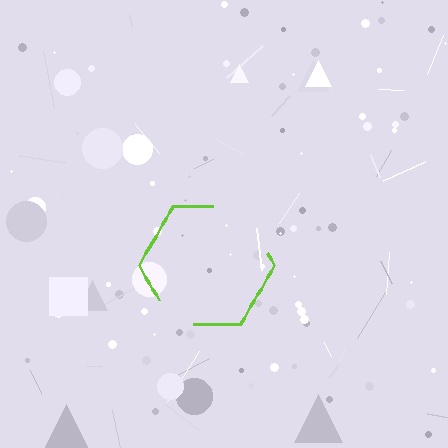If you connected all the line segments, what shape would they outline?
They would outline a hexagon.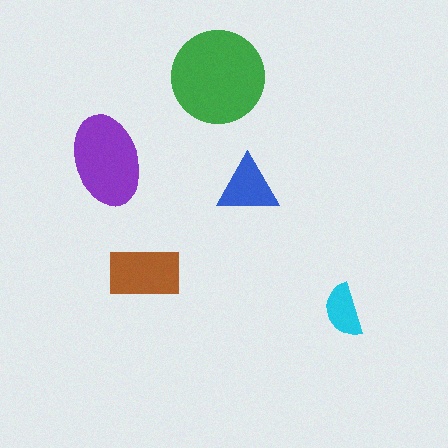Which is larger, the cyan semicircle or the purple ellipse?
The purple ellipse.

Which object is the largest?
The green circle.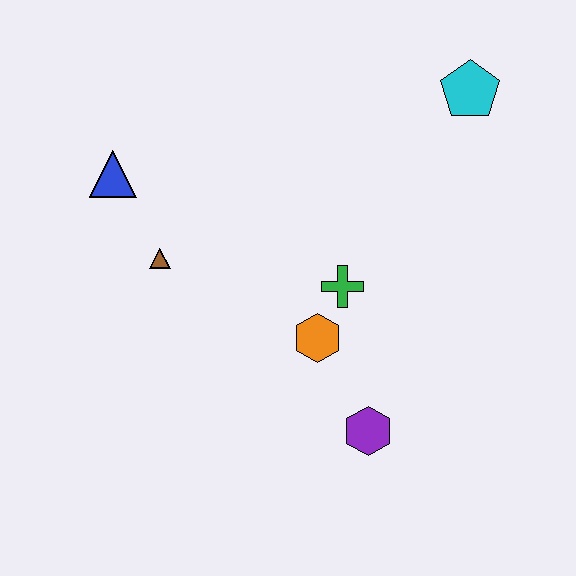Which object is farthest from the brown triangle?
The cyan pentagon is farthest from the brown triangle.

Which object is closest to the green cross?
The orange hexagon is closest to the green cross.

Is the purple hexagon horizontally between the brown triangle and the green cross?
No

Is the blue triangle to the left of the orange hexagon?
Yes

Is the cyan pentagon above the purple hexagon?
Yes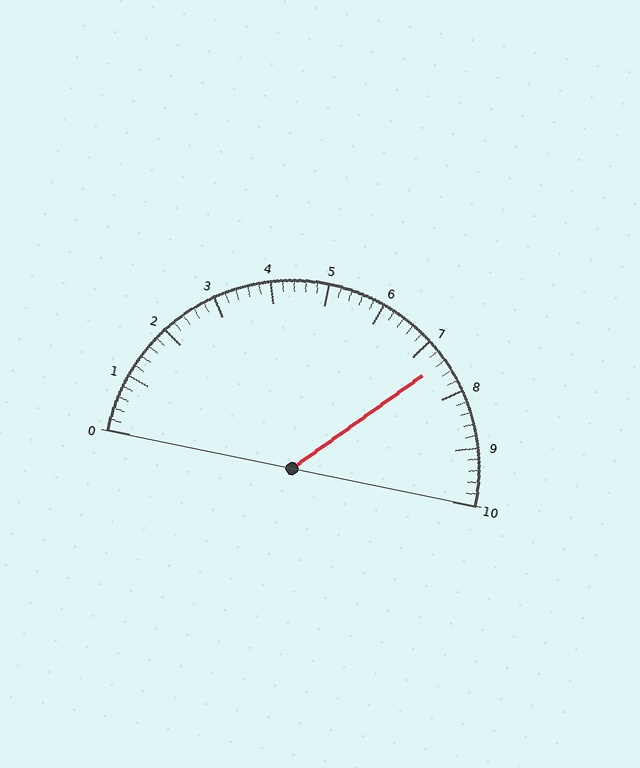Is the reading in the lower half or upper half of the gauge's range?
The reading is in the upper half of the range (0 to 10).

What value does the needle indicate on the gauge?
The needle indicates approximately 7.4.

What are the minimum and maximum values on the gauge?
The gauge ranges from 0 to 10.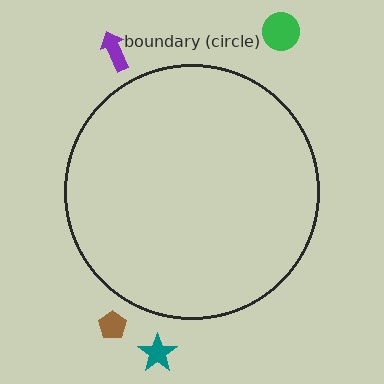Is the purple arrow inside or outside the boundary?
Outside.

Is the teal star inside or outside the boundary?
Outside.